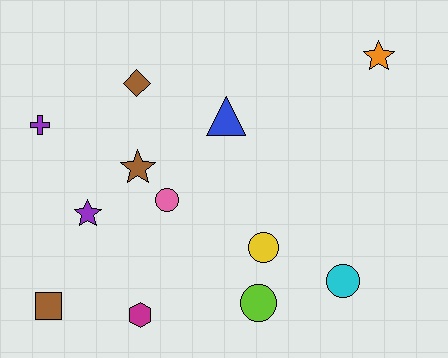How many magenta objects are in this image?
There is 1 magenta object.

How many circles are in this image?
There are 4 circles.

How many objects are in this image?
There are 12 objects.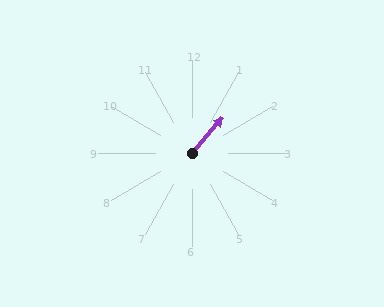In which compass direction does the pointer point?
Northeast.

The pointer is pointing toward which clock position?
Roughly 1 o'clock.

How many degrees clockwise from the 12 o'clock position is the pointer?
Approximately 40 degrees.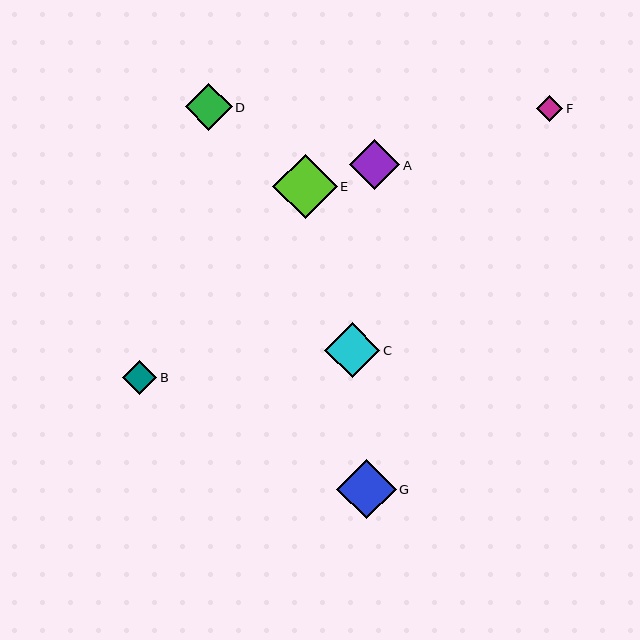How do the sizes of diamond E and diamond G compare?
Diamond E and diamond G are approximately the same size.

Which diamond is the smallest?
Diamond F is the smallest with a size of approximately 26 pixels.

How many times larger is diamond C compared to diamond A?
Diamond C is approximately 1.1 times the size of diamond A.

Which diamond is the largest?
Diamond E is the largest with a size of approximately 65 pixels.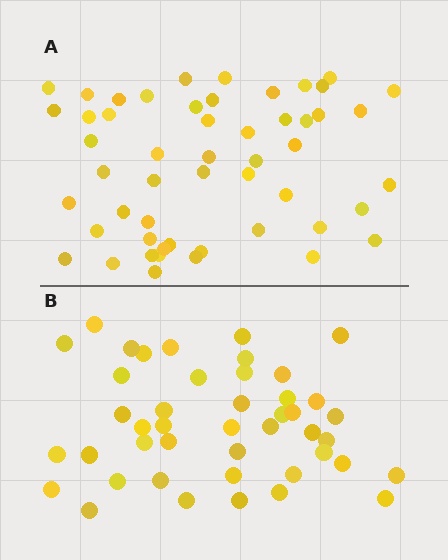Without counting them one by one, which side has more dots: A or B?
Region A (the top region) has more dots.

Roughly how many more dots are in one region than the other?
Region A has roughly 8 or so more dots than region B.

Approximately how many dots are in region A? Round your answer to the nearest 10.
About 50 dots. (The exact count is 52, which rounds to 50.)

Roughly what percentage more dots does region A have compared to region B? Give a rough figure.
About 20% more.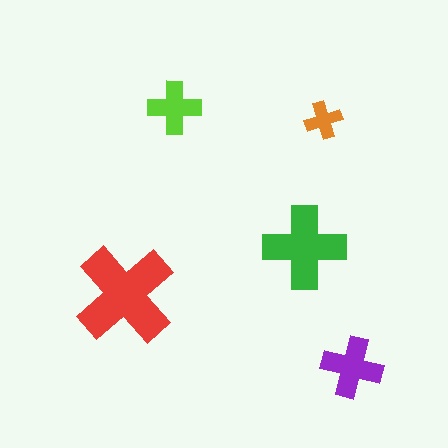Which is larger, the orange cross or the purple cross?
The purple one.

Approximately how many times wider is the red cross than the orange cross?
About 2.5 times wider.